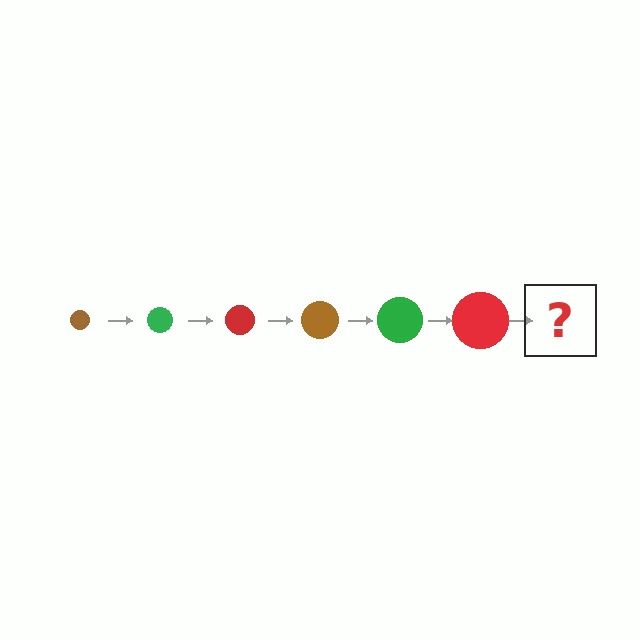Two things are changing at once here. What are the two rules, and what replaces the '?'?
The two rules are that the circle grows larger each step and the color cycles through brown, green, and red. The '?' should be a brown circle, larger than the previous one.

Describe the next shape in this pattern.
It should be a brown circle, larger than the previous one.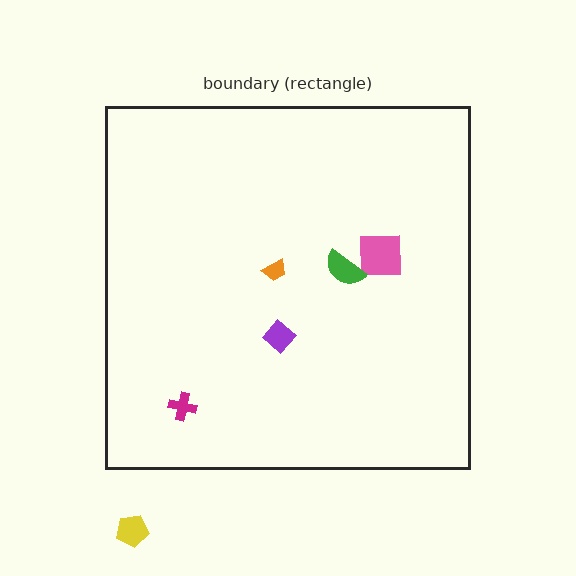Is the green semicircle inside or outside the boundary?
Inside.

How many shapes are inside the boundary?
5 inside, 1 outside.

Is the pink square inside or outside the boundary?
Inside.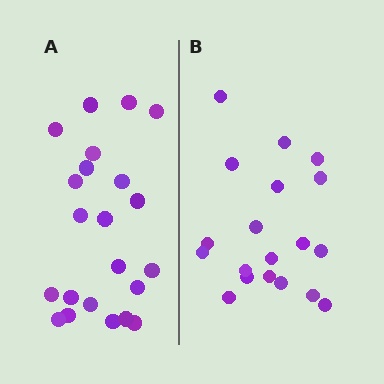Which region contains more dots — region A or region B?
Region A (the left region) has more dots.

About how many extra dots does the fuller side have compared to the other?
Region A has just a few more — roughly 2 or 3 more dots than region B.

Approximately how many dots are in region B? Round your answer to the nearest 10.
About 20 dots. (The exact count is 19, which rounds to 20.)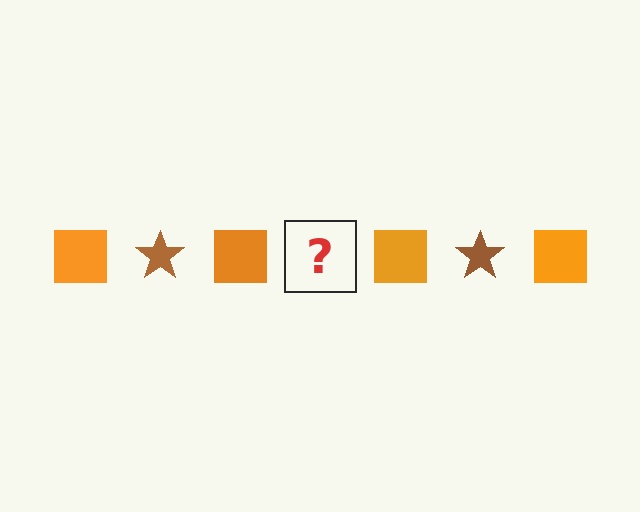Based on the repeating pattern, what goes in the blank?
The blank should be a brown star.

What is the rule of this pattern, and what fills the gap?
The rule is that the pattern alternates between orange square and brown star. The gap should be filled with a brown star.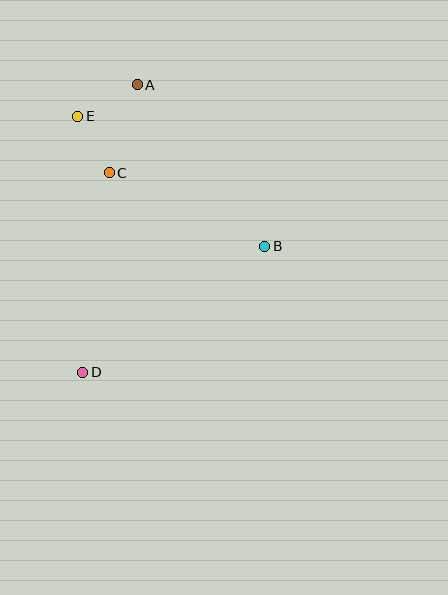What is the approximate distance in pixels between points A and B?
The distance between A and B is approximately 206 pixels.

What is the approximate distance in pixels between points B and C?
The distance between B and C is approximately 172 pixels.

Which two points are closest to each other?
Points C and E are closest to each other.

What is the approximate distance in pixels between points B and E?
The distance between B and E is approximately 228 pixels.